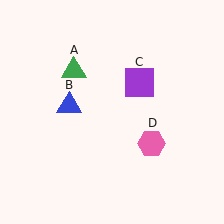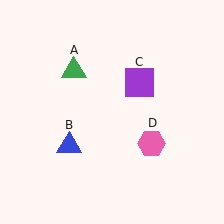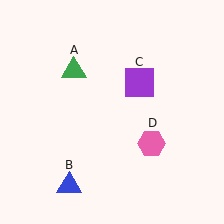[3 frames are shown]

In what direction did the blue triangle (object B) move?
The blue triangle (object B) moved down.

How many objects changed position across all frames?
1 object changed position: blue triangle (object B).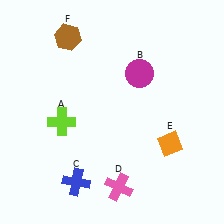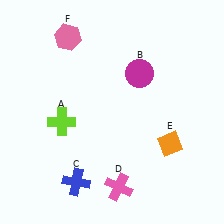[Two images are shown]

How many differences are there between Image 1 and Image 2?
There is 1 difference between the two images.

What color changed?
The hexagon (F) changed from brown in Image 1 to pink in Image 2.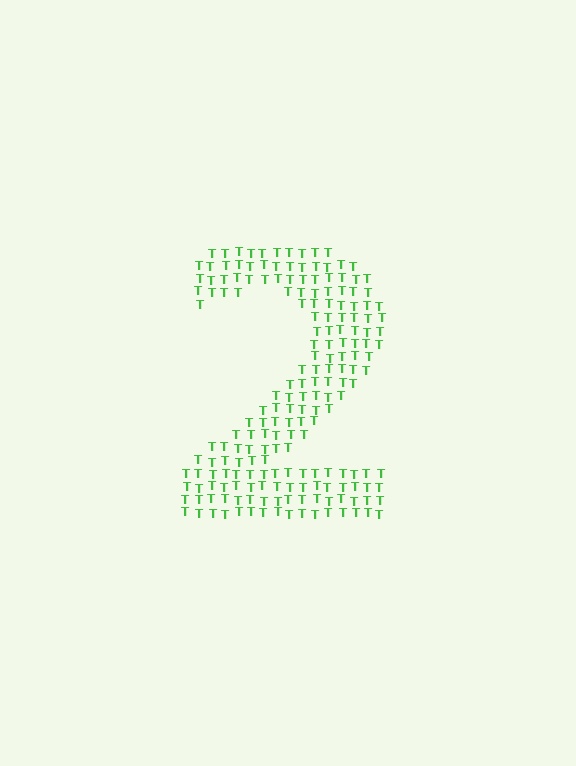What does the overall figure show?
The overall figure shows the digit 2.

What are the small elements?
The small elements are letter T's.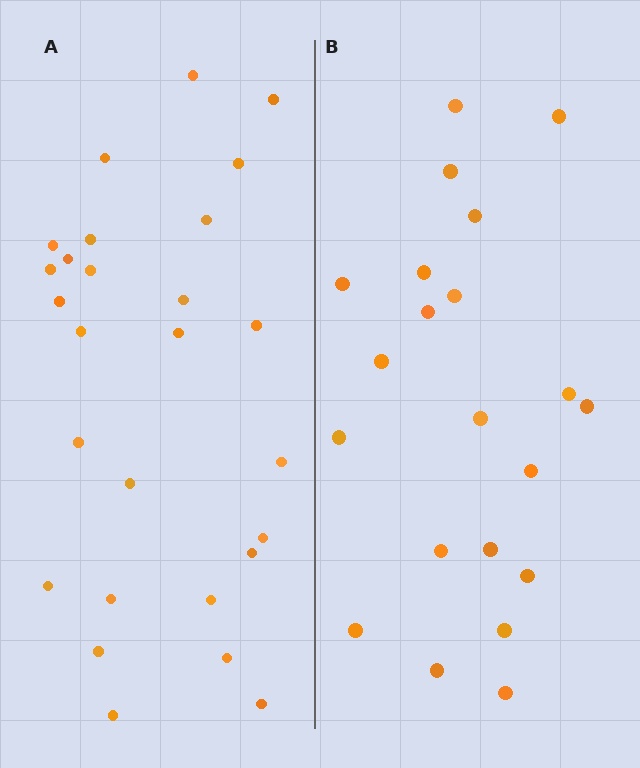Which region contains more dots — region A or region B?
Region A (the left region) has more dots.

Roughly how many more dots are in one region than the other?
Region A has about 6 more dots than region B.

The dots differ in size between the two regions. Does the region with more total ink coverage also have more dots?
No. Region B has more total ink coverage because its dots are larger, but region A actually contains more individual dots. Total area can be misleading — the number of items is what matters here.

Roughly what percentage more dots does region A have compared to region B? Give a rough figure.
About 30% more.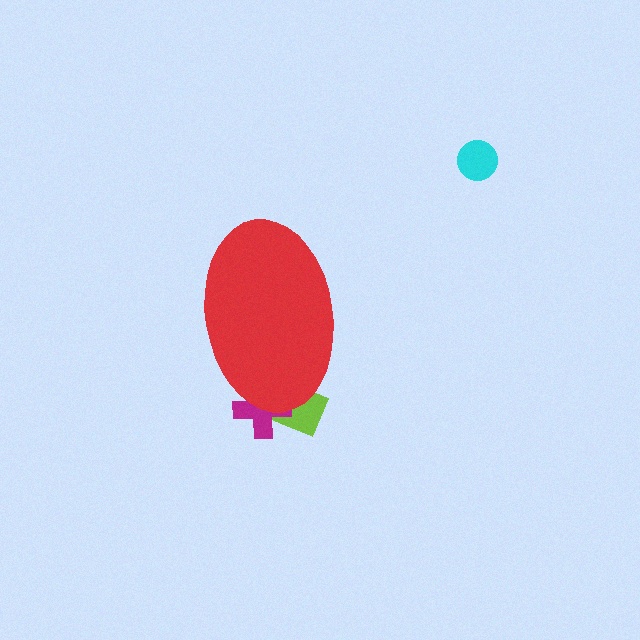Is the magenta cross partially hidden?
Yes, the magenta cross is partially hidden behind the red ellipse.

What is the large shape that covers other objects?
A red ellipse.